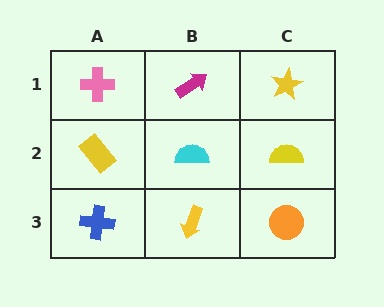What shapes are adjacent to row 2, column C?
A yellow star (row 1, column C), an orange circle (row 3, column C), a cyan semicircle (row 2, column B).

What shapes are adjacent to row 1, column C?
A yellow semicircle (row 2, column C), a magenta arrow (row 1, column B).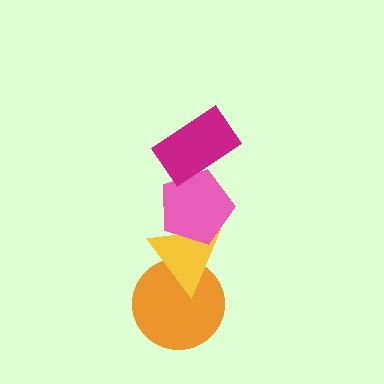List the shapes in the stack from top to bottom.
From top to bottom: the magenta rectangle, the pink pentagon, the yellow triangle, the orange circle.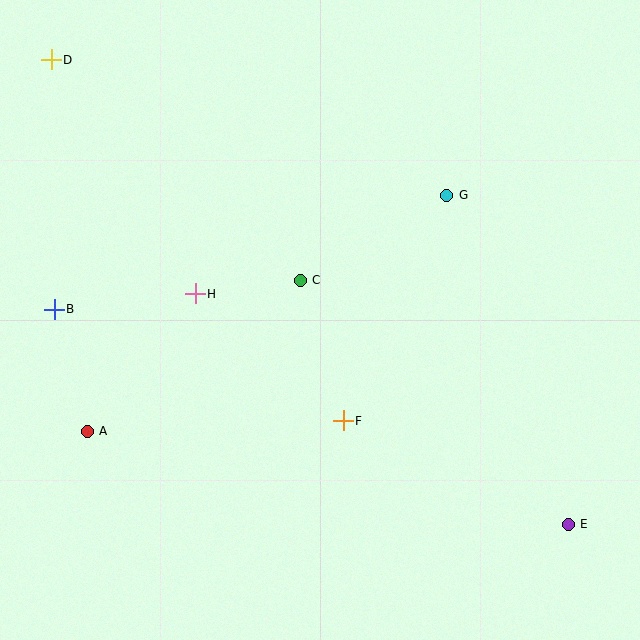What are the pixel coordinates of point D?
Point D is at (51, 60).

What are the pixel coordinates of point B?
Point B is at (54, 309).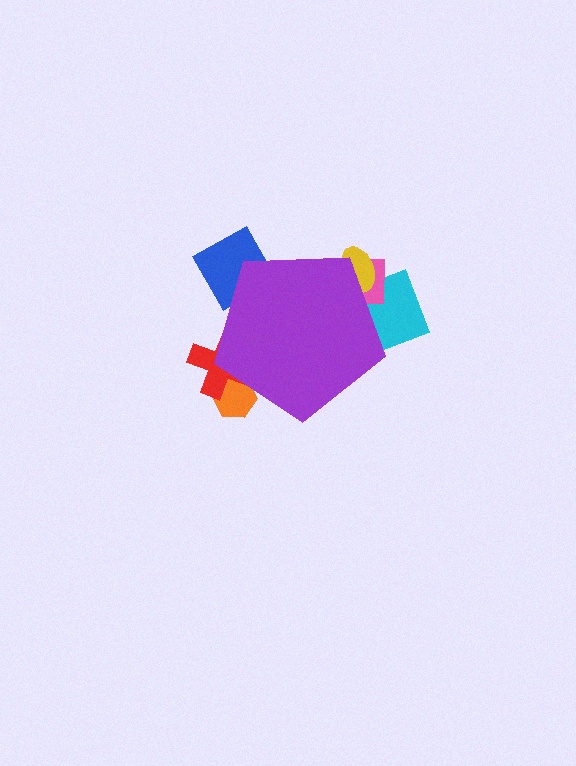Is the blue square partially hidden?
Yes, the blue square is partially hidden behind the purple pentagon.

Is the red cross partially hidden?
Yes, the red cross is partially hidden behind the purple pentagon.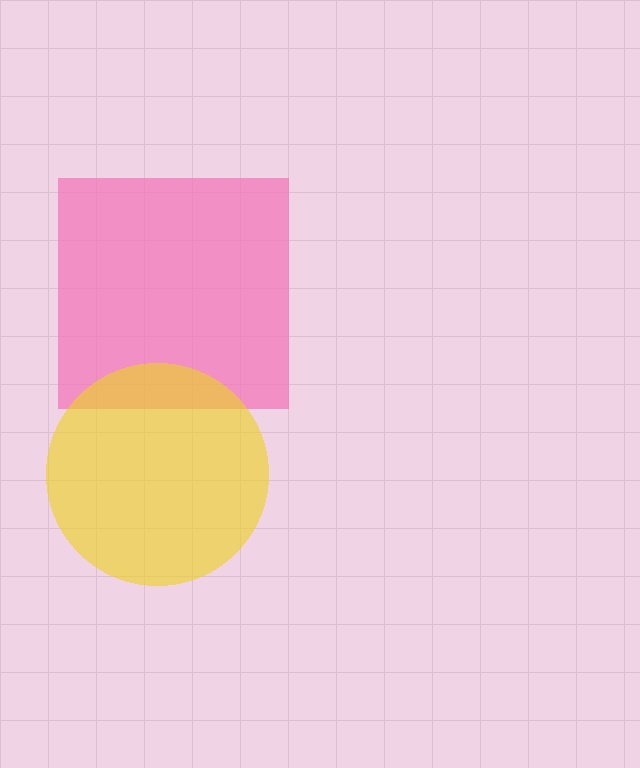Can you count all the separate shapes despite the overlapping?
Yes, there are 2 separate shapes.